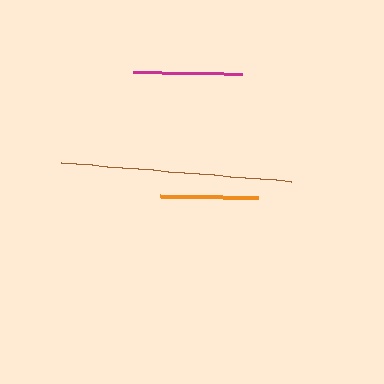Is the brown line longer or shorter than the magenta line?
The brown line is longer than the magenta line.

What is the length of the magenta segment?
The magenta segment is approximately 110 pixels long.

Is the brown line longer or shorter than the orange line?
The brown line is longer than the orange line.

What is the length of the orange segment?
The orange segment is approximately 98 pixels long.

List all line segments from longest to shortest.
From longest to shortest: brown, magenta, orange.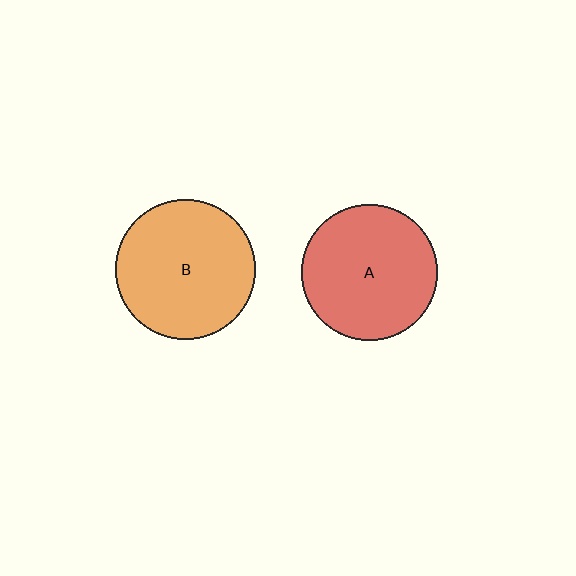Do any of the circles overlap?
No, none of the circles overlap.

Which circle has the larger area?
Circle B (orange).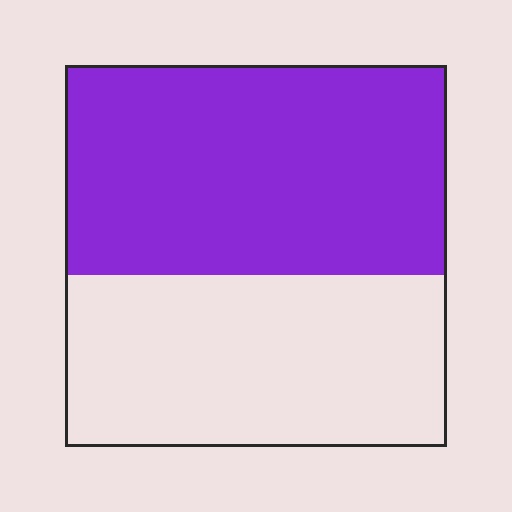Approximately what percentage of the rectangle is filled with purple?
Approximately 55%.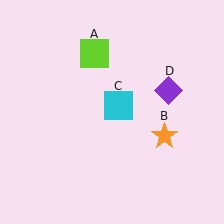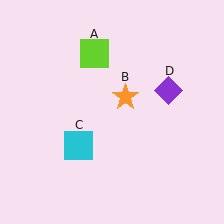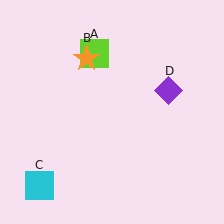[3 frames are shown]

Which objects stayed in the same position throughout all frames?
Lime square (object A) and purple diamond (object D) remained stationary.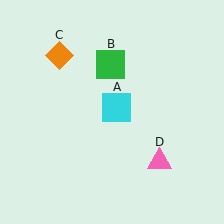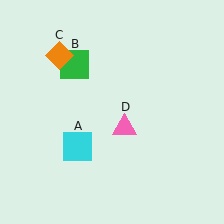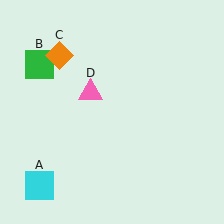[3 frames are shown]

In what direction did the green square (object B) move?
The green square (object B) moved left.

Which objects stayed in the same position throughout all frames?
Orange diamond (object C) remained stationary.